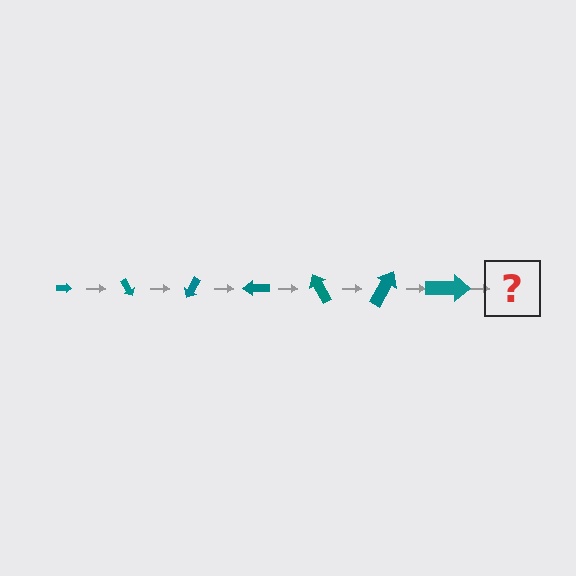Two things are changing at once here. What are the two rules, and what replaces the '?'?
The two rules are that the arrow grows larger each step and it rotates 60 degrees each step. The '?' should be an arrow, larger than the previous one and rotated 420 degrees from the start.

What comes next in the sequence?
The next element should be an arrow, larger than the previous one and rotated 420 degrees from the start.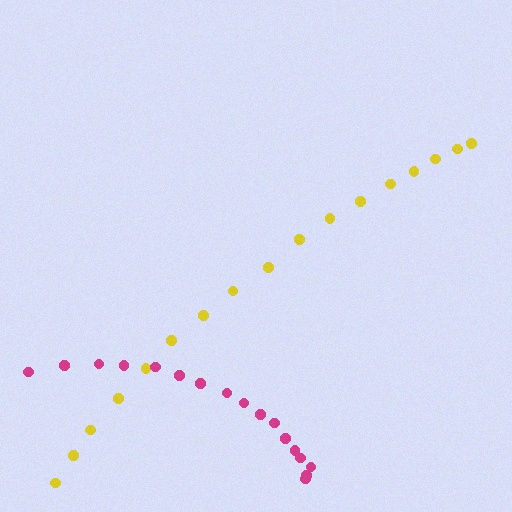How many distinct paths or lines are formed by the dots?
There are 2 distinct paths.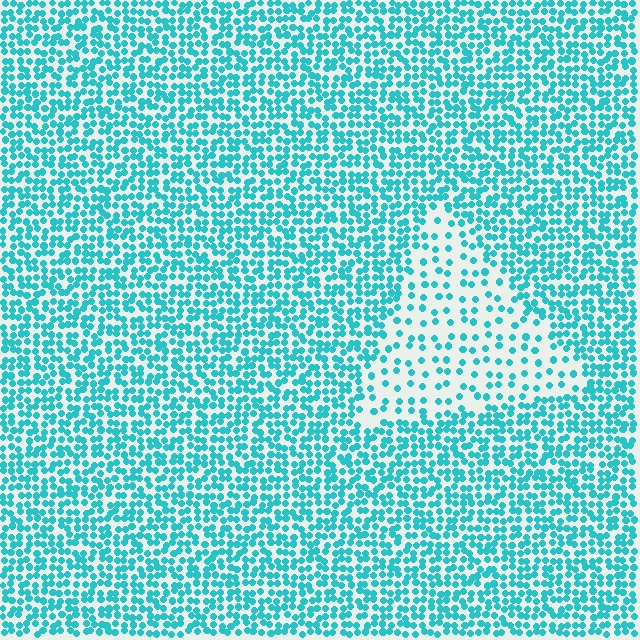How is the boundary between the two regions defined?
The boundary is defined by a change in element density (approximately 2.5x ratio). All elements are the same color, size, and shape.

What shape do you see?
I see a triangle.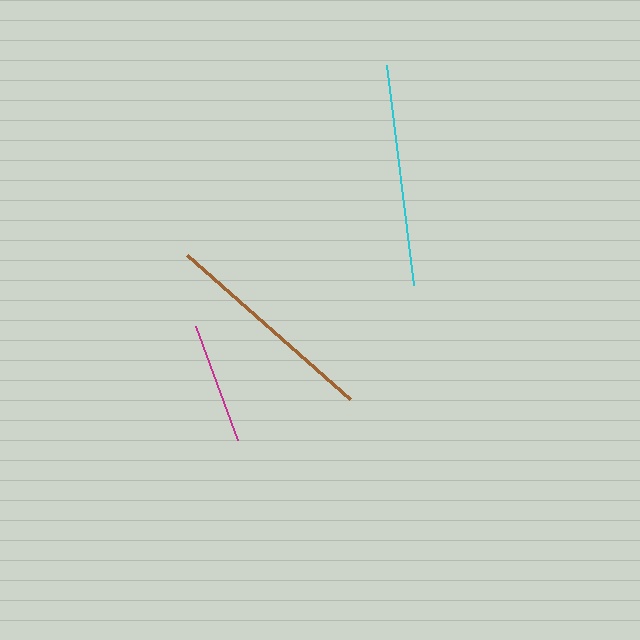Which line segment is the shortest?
The magenta line is the shortest at approximately 121 pixels.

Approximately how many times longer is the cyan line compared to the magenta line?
The cyan line is approximately 1.8 times the length of the magenta line.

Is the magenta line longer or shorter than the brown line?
The brown line is longer than the magenta line.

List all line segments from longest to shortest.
From longest to shortest: cyan, brown, magenta.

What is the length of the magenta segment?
The magenta segment is approximately 121 pixels long.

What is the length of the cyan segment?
The cyan segment is approximately 222 pixels long.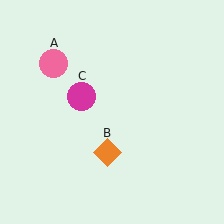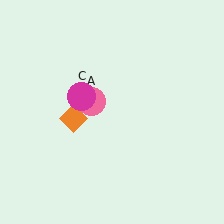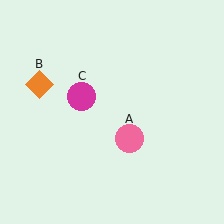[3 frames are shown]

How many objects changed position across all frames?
2 objects changed position: pink circle (object A), orange diamond (object B).